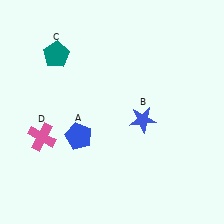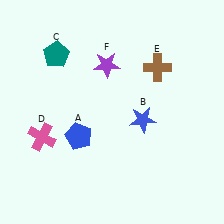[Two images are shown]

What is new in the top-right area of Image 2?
A brown cross (E) was added in the top-right area of Image 2.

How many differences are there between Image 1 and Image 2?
There are 2 differences between the two images.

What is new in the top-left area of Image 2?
A purple star (F) was added in the top-left area of Image 2.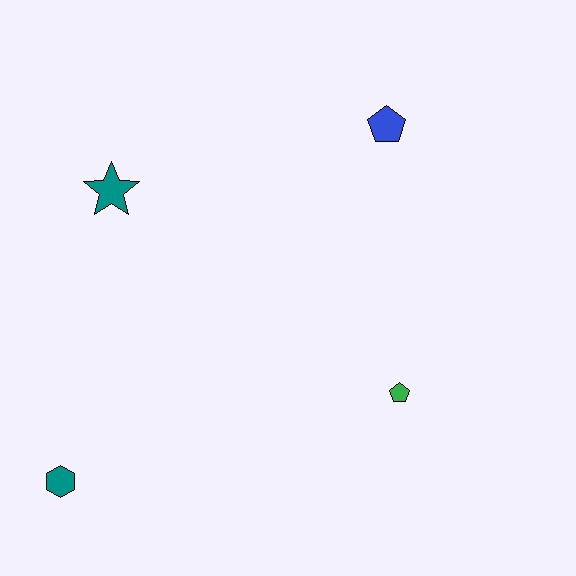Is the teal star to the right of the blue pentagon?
No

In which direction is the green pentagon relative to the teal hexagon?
The green pentagon is to the right of the teal hexagon.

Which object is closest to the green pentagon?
The blue pentagon is closest to the green pentagon.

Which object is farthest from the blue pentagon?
The teal hexagon is farthest from the blue pentagon.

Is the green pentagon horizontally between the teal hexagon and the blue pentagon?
No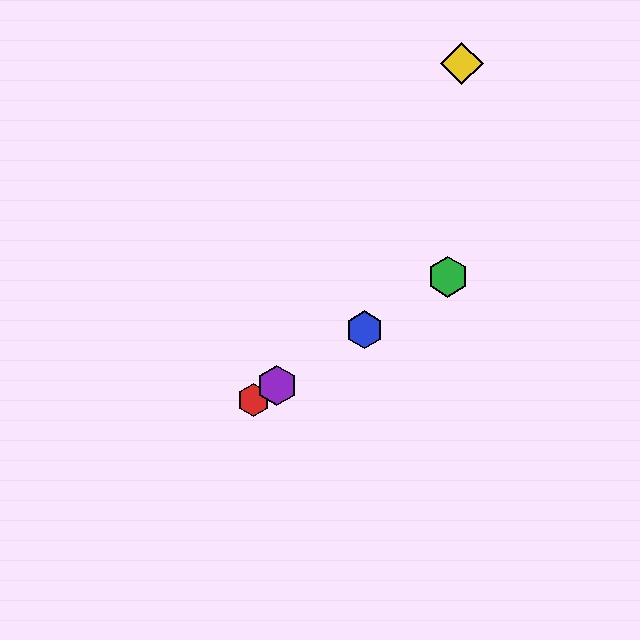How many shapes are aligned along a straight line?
4 shapes (the red hexagon, the blue hexagon, the green hexagon, the purple hexagon) are aligned along a straight line.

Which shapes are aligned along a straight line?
The red hexagon, the blue hexagon, the green hexagon, the purple hexagon are aligned along a straight line.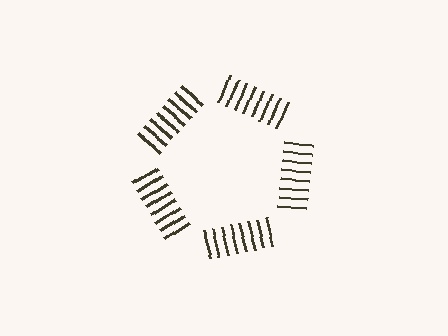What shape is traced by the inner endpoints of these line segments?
An illusory pentagon — the line segments terminate on its edges but no continuous stroke is drawn.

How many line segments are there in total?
40 — 8 along each of the 5 edges.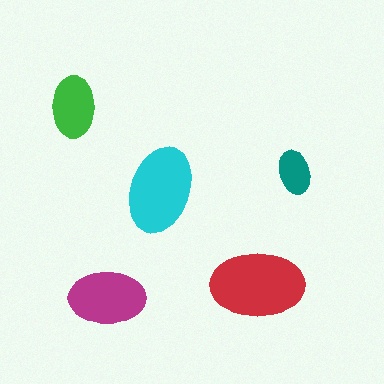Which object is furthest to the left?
The green ellipse is leftmost.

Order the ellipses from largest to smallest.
the red one, the cyan one, the magenta one, the green one, the teal one.